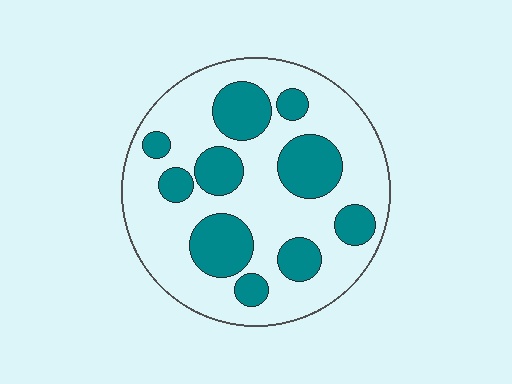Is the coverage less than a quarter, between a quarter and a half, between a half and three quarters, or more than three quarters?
Between a quarter and a half.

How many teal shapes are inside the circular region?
10.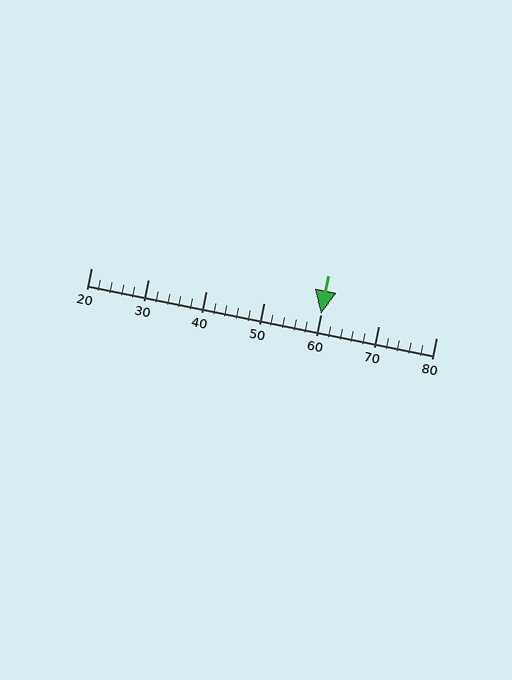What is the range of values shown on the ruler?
The ruler shows values from 20 to 80.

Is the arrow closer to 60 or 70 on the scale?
The arrow is closer to 60.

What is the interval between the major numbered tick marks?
The major tick marks are spaced 10 units apart.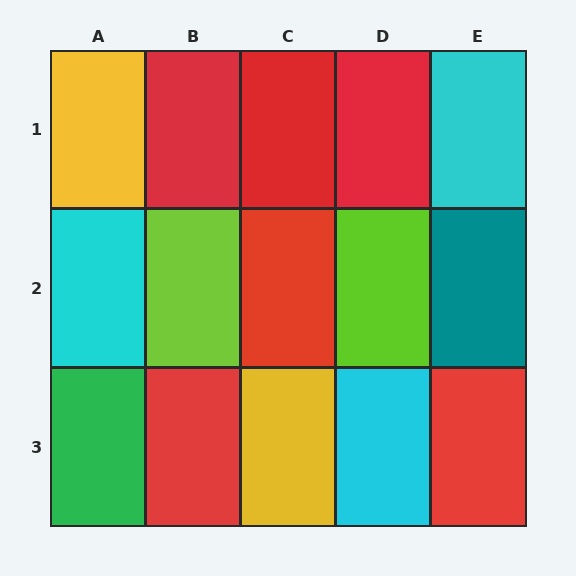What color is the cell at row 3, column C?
Yellow.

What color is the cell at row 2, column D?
Lime.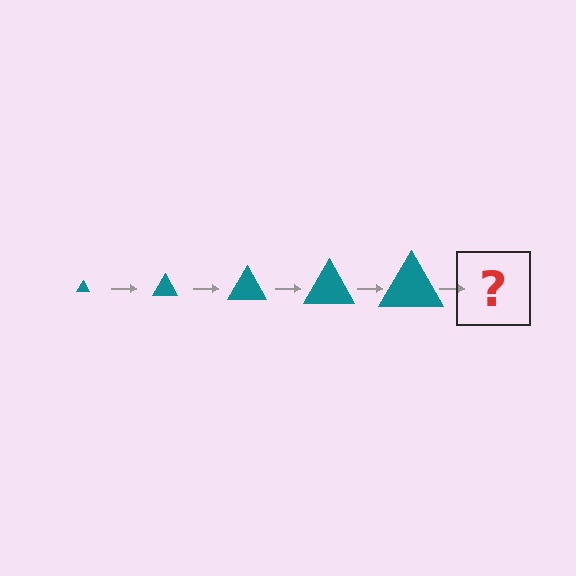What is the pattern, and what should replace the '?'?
The pattern is that the triangle gets progressively larger each step. The '?' should be a teal triangle, larger than the previous one.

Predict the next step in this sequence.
The next step is a teal triangle, larger than the previous one.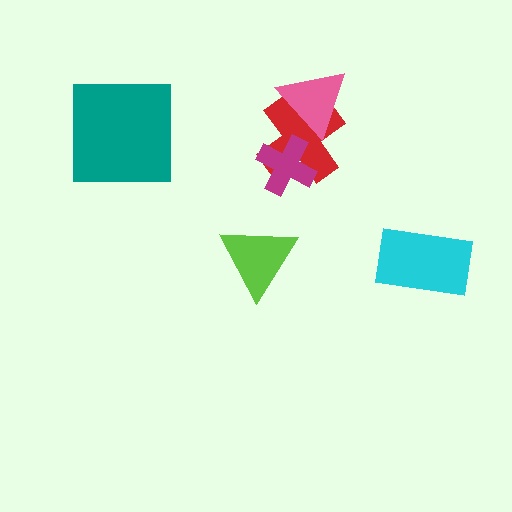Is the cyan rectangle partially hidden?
No, no other shape covers it.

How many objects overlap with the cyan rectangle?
0 objects overlap with the cyan rectangle.